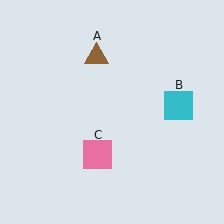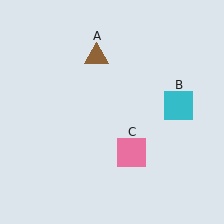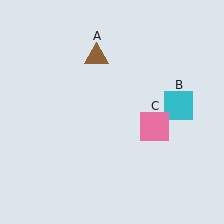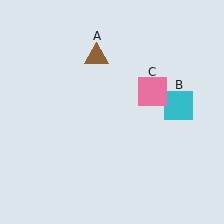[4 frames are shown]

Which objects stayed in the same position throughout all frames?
Brown triangle (object A) and cyan square (object B) remained stationary.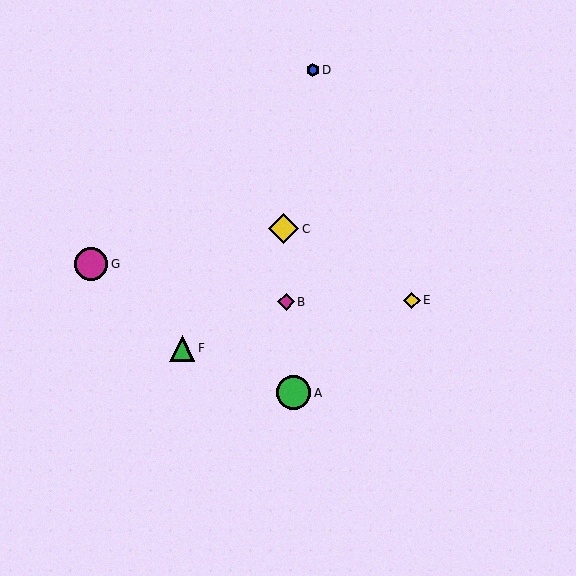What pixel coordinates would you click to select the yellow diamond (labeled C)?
Click at (284, 229) to select the yellow diamond C.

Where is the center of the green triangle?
The center of the green triangle is at (182, 348).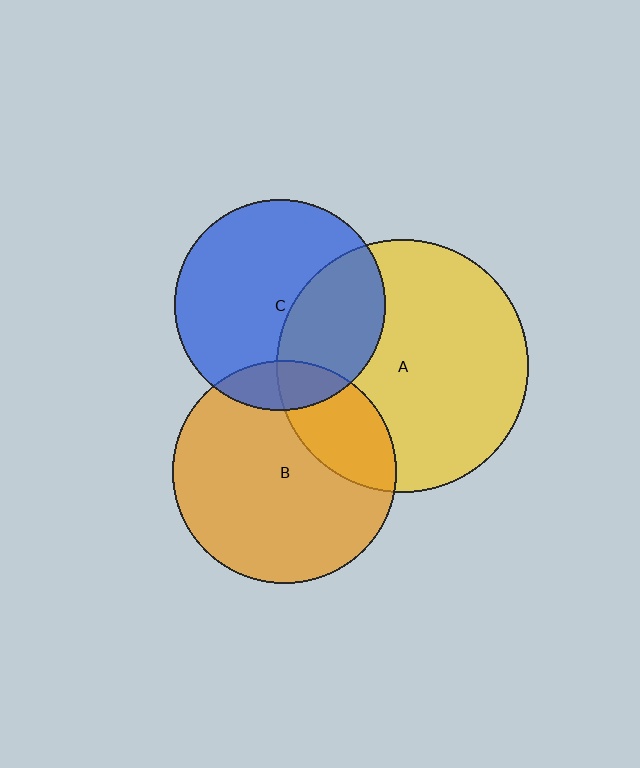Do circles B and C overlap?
Yes.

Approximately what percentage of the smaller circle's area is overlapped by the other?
Approximately 15%.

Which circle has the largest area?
Circle A (yellow).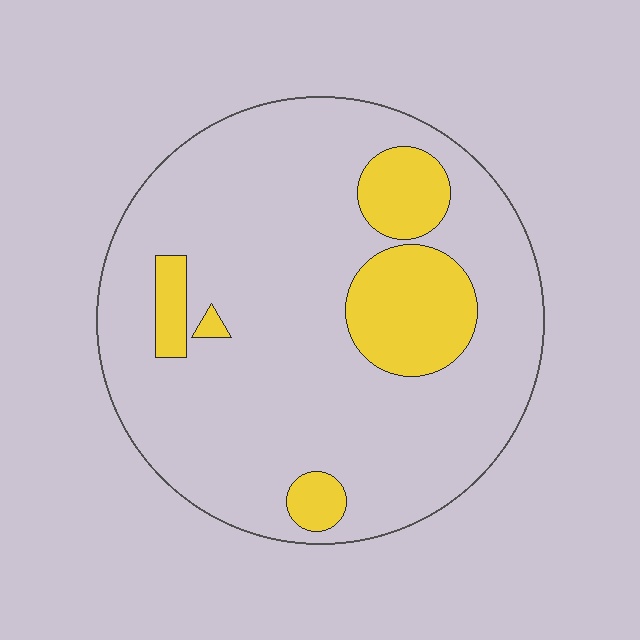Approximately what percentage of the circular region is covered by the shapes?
Approximately 20%.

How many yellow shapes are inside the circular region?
5.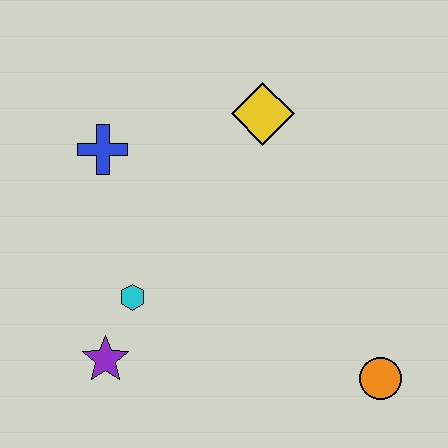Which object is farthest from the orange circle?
The blue cross is farthest from the orange circle.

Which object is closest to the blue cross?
The cyan hexagon is closest to the blue cross.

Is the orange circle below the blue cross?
Yes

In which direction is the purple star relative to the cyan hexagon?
The purple star is below the cyan hexagon.